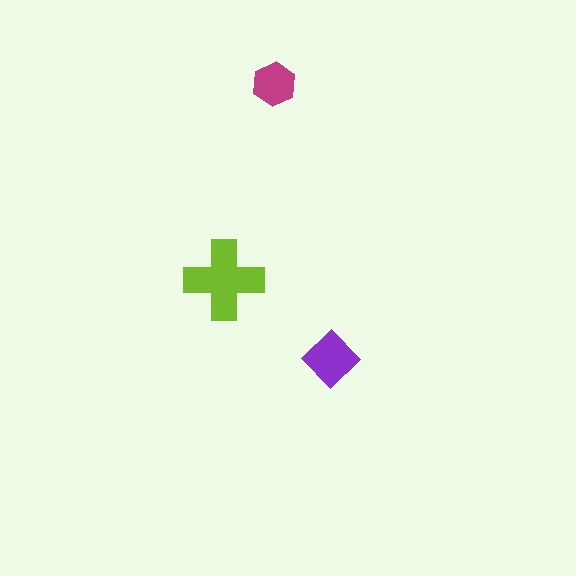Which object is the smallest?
The magenta hexagon.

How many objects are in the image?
There are 3 objects in the image.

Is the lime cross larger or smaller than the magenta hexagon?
Larger.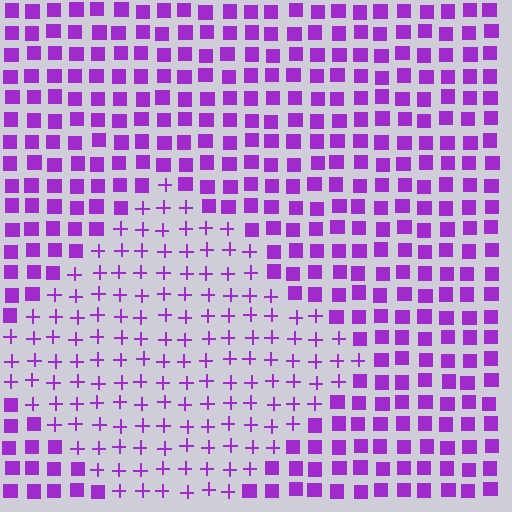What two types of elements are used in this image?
The image uses plus signs inside the diamond region and squares outside it.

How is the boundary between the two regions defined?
The boundary is defined by a change in element shape: plus signs inside vs. squares outside. All elements share the same color and spacing.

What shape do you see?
I see a diamond.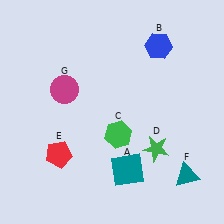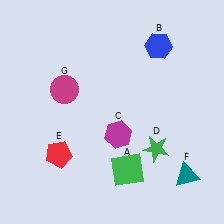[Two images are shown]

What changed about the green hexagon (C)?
In Image 1, C is green. In Image 2, it changed to magenta.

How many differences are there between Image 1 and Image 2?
There are 2 differences between the two images.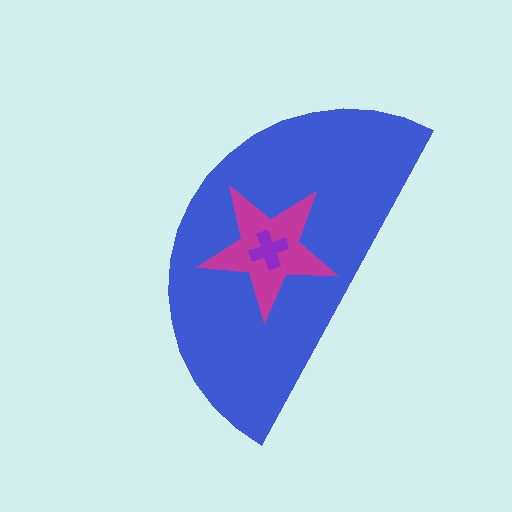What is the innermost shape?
The purple cross.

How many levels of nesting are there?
3.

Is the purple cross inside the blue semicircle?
Yes.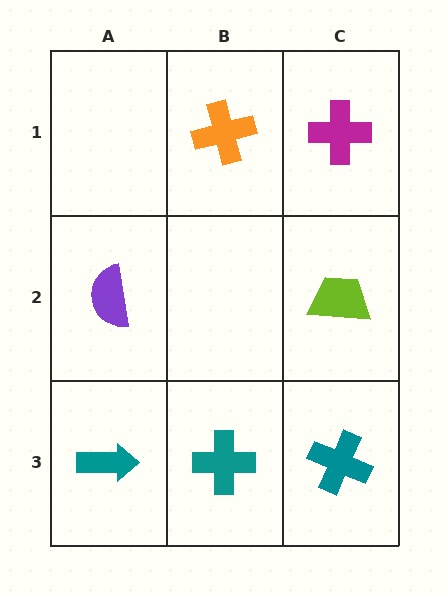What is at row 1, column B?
An orange cross.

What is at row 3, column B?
A teal cross.